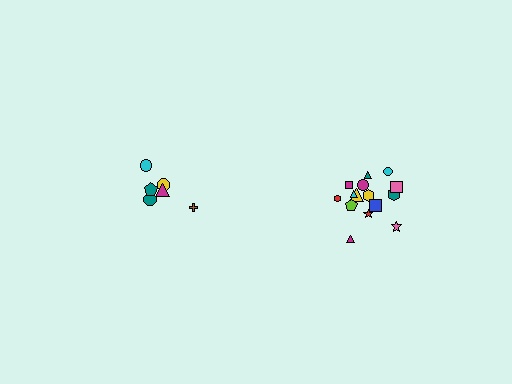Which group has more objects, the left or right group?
The right group.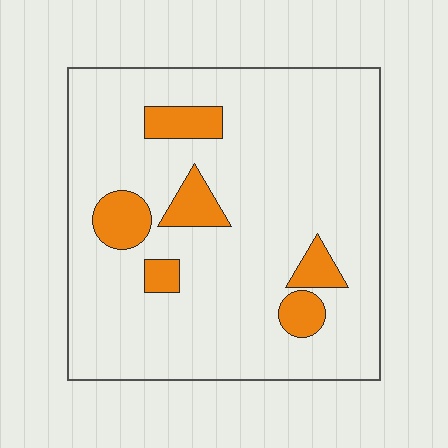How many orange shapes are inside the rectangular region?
6.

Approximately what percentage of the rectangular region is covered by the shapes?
Approximately 15%.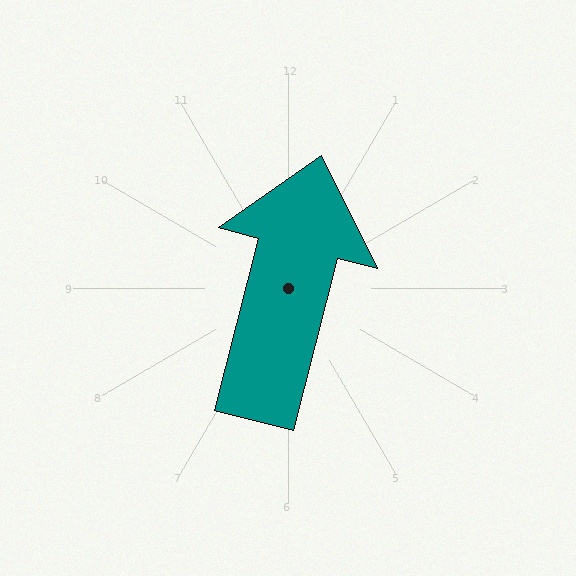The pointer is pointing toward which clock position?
Roughly 12 o'clock.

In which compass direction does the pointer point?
North.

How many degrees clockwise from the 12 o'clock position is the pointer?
Approximately 14 degrees.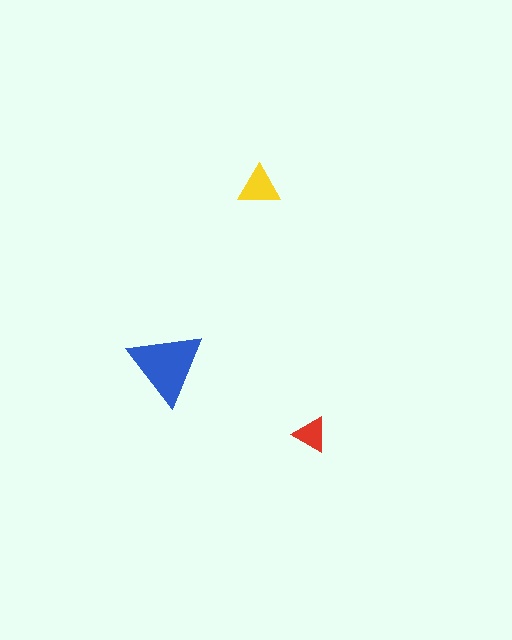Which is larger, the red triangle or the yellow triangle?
The yellow one.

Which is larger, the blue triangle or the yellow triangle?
The blue one.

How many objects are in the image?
There are 3 objects in the image.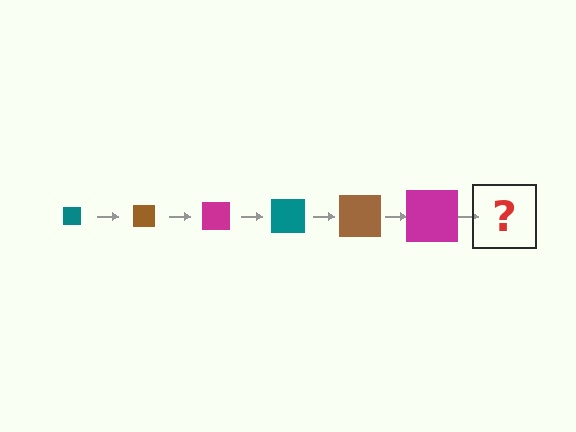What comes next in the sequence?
The next element should be a teal square, larger than the previous one.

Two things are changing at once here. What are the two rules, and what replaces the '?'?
The two rules are that the square grows larger each step and the color cycles through teal, brown, and magenta. The '?' should be a teal square, larger than the previous one.